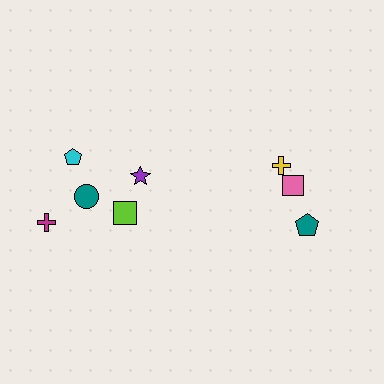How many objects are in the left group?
There are 5 objects.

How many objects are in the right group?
There are 3 objects.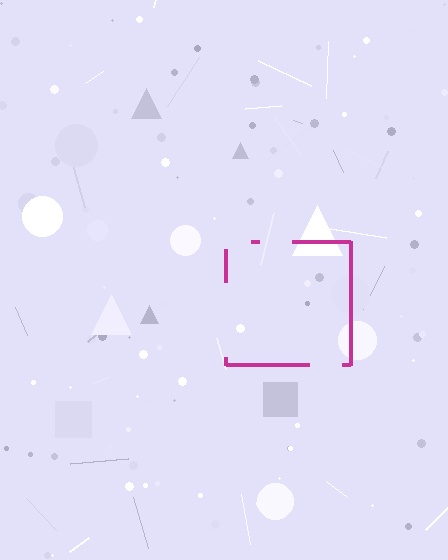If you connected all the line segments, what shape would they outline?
They would outline a square.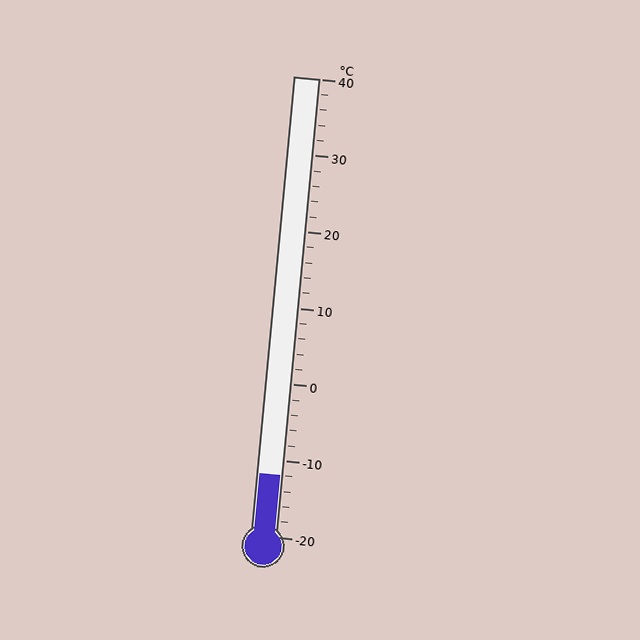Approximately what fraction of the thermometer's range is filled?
The thermometer is filled to approximately 15% of its range.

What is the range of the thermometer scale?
The thermometer scale ranges from -20°C to 40°C.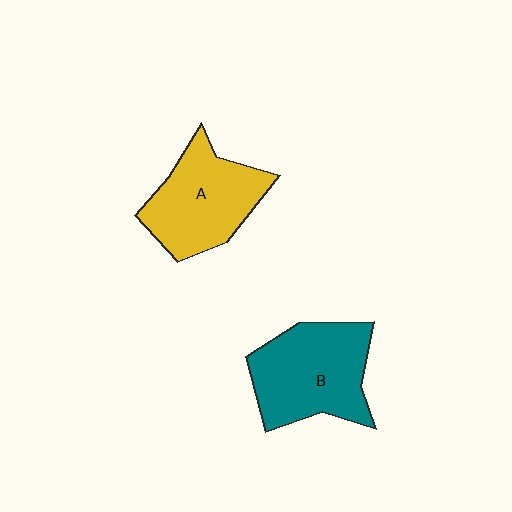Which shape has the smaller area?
Shape A (yellow).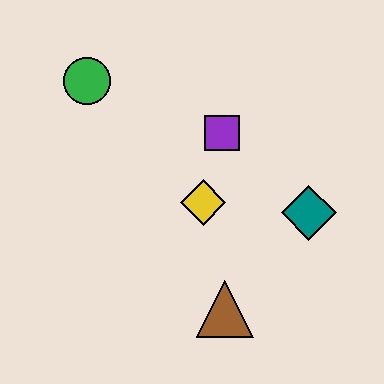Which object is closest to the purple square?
The yellow diamond is closest to the purple square.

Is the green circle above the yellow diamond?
Yes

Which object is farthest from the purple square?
The brown triangle is farthest from the purple square.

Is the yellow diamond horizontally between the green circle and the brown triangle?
Yes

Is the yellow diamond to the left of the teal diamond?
Yes